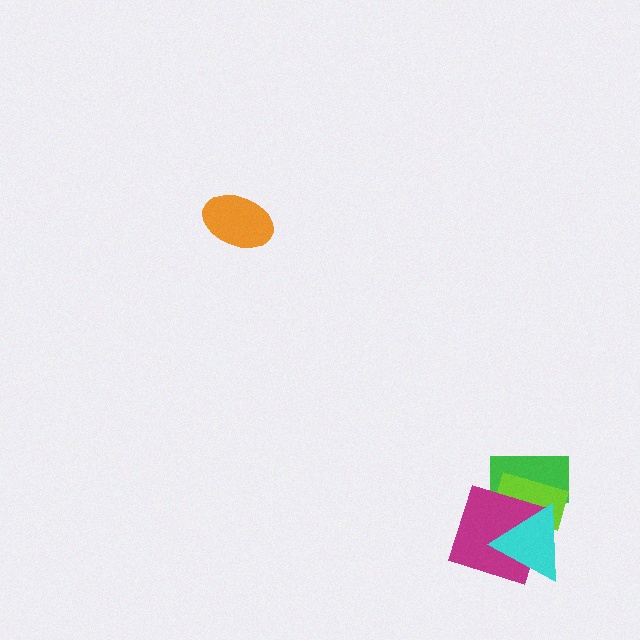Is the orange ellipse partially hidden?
No, no other shape covers it.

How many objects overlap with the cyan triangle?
3 objects overlap with the cyan triangle.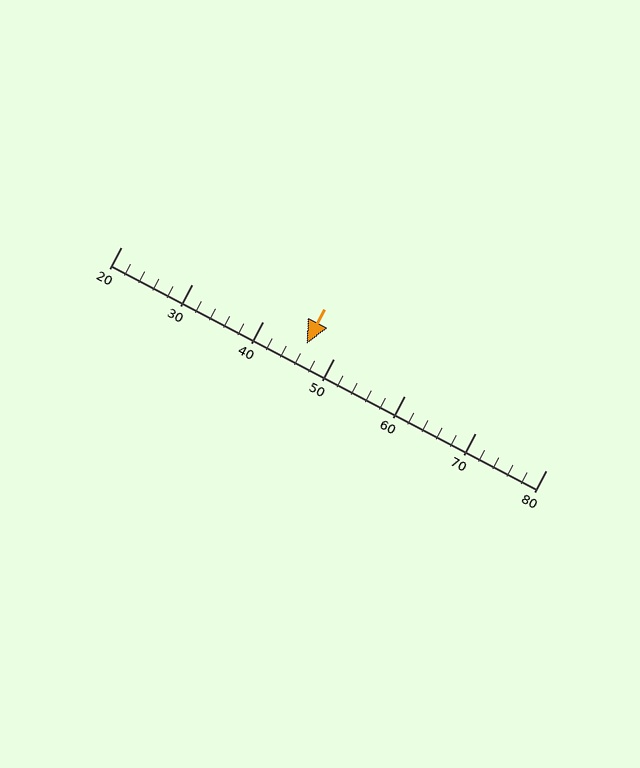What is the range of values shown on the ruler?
The ruler shows values from 20 to 80.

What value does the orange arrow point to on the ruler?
The orange arrow points to approximately 46.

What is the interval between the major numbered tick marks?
The major tick marks are spaced 10 units apart.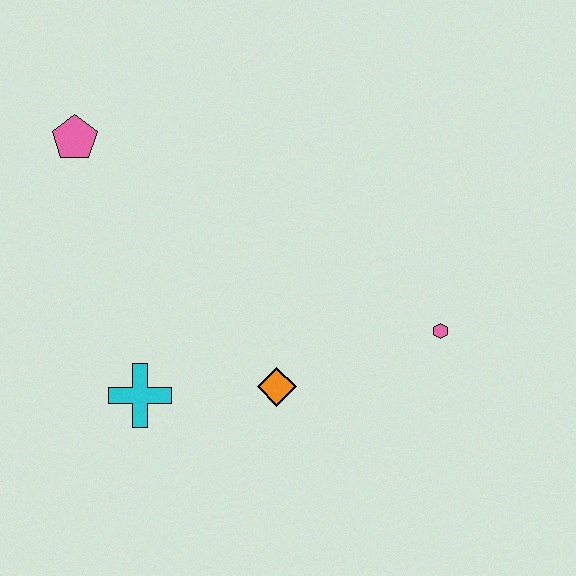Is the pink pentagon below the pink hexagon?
No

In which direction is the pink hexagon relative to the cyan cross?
The pink hexagon is to the right of the cyan cross.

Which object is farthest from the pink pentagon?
The pink hexagon is farthest from the pink pentagon.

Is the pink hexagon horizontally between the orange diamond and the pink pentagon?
No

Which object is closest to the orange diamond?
The cyan cross is closest to the orange diamond.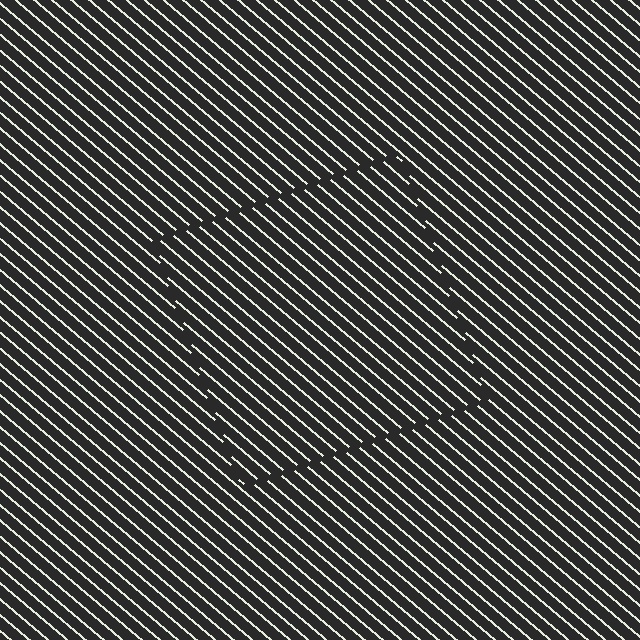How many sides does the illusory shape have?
4 sides — the line-ends trace a square.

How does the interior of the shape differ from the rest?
The interior of the shape contains the same grating, shifted by half a period — the contour is defined by the phase discontinuity where line-ends from the inner and outer gratings abut.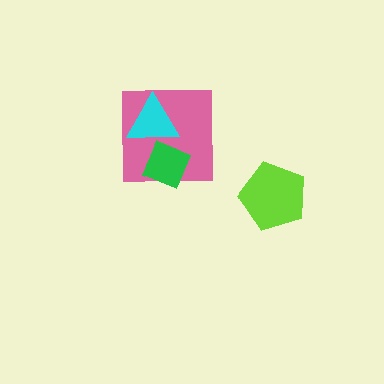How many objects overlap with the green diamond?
2 objects overlap with the green diamond.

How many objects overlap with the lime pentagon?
0 objects overlap with the lime pentagon.